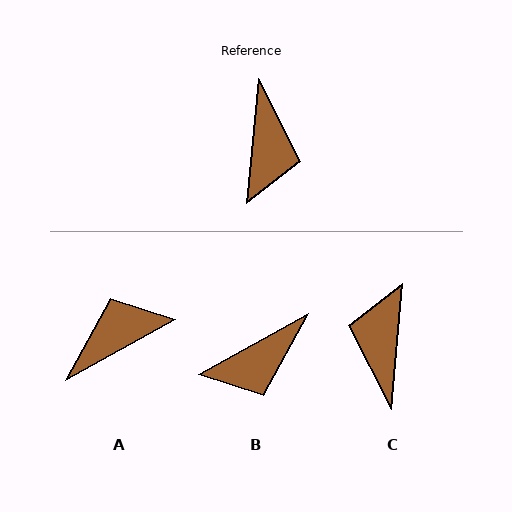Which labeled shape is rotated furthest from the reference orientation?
C, about 180 degrees away.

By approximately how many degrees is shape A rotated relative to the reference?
Approximately 124 degrees counter-clockwise.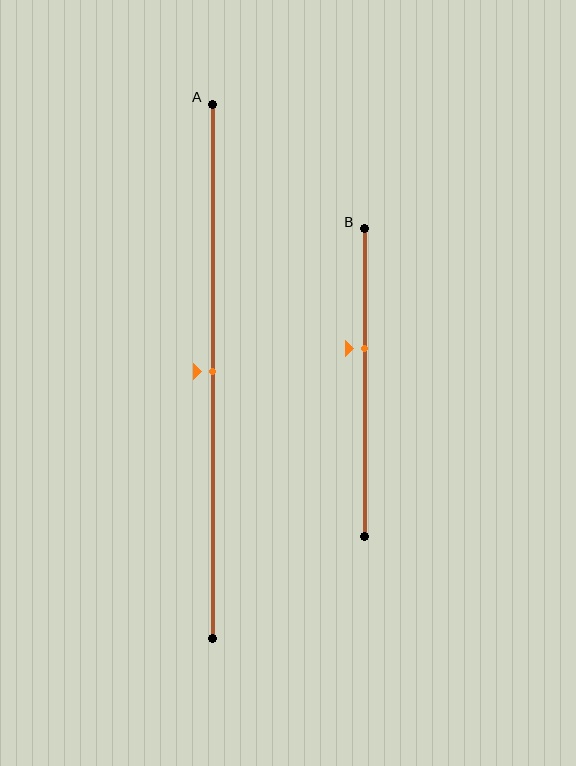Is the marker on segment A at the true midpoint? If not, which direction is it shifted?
Yes, the marker on segment A is at the true midpoint.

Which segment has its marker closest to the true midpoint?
Segment A has its marker closest to the true midpoint.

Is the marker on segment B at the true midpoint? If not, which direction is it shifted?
No, the marker on segment B is shifted upward by about 11% of the segment length.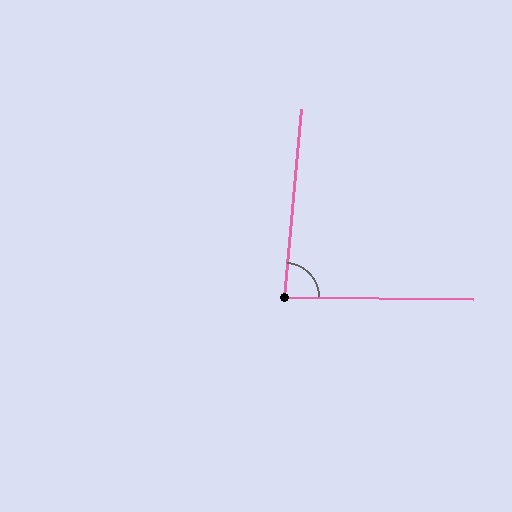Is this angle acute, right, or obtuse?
It is approximately a right angle.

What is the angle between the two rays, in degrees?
Approximately 86 degrees.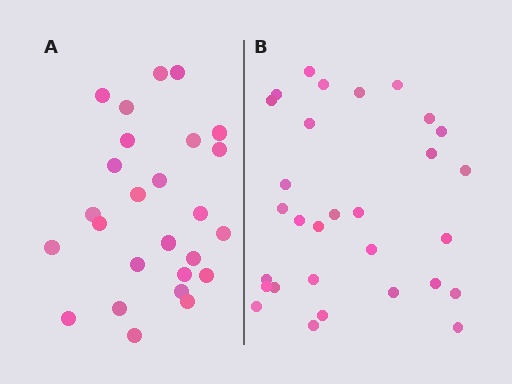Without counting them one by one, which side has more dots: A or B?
Region B (the right region) has more dots.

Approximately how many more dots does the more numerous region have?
Region B has about 4 more dots than region A.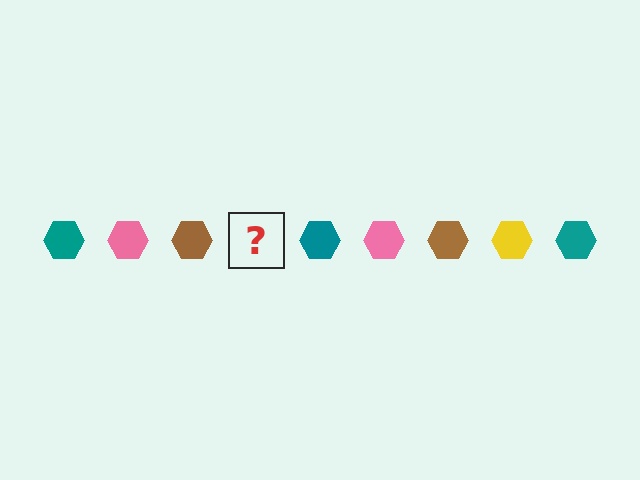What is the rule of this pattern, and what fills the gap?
The rule is that the pattern cycles through teal, pink, brown, yellow hexagons. The gap should be filled with a yellow hexagon.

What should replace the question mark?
The question mark should be replaced with a yellow hexagon.